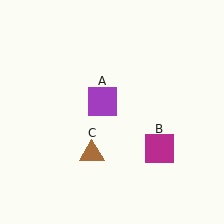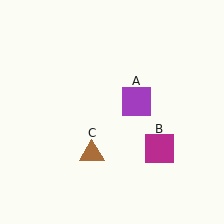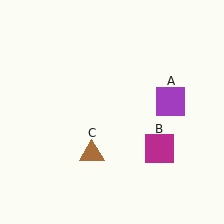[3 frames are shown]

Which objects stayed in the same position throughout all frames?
Magenta square (object B) and brown triangle (object C) remained stationary.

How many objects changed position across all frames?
1 object changed position: purple square (object A).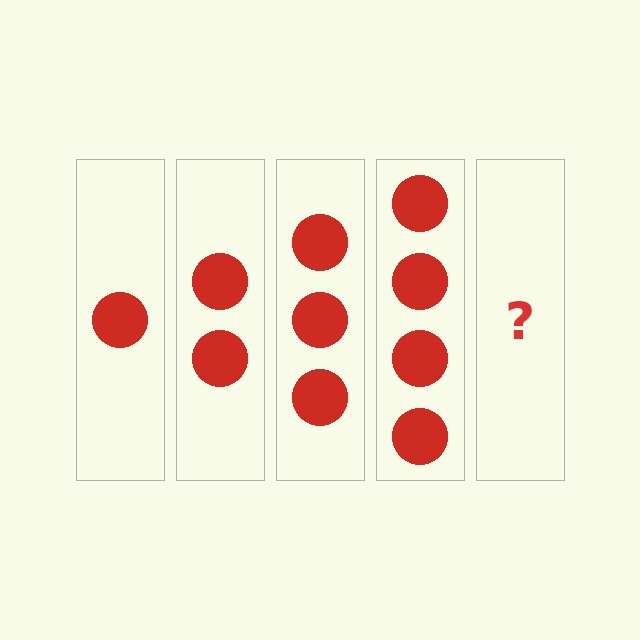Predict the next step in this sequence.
The next step is 5 circles.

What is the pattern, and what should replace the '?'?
The pattern is that each step adds one more circle. The '?' should be 5 circles.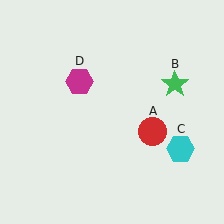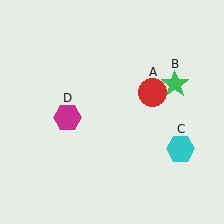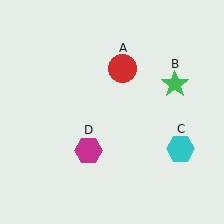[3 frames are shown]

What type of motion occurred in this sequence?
The red circle (object A), magenta hexagon (object D) rotated counterclockwise around the center of the scene.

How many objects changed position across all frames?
2 objects changed position: red circle (object A), magenta hexagon (object D).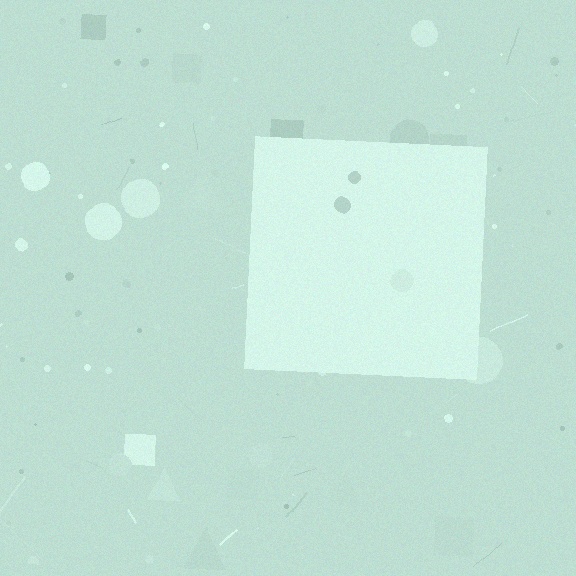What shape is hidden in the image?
A square is hidden in the image.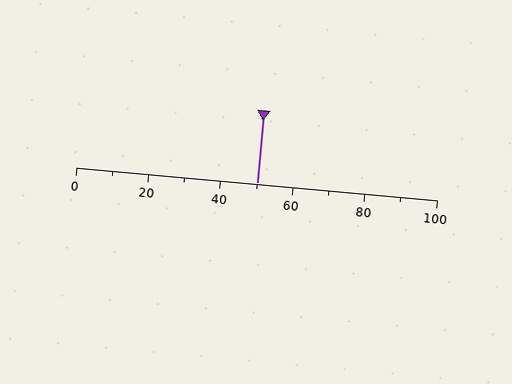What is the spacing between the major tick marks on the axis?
The major ticks are spaced 20 apart.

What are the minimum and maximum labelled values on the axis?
The axis runs from 0 to 100.